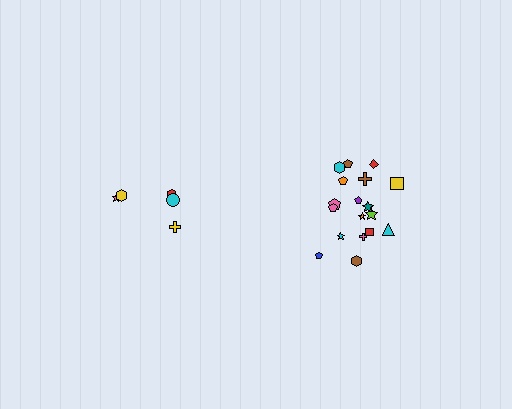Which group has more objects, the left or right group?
The right group.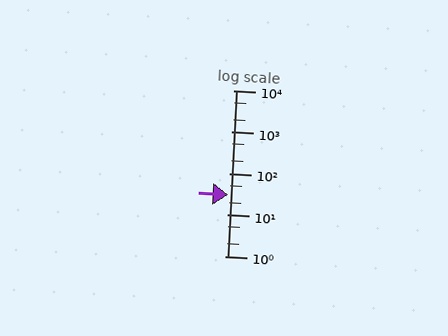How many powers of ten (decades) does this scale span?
The scale spans 4 decades, from 1 to 10000.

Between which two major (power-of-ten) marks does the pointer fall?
The pointer is between 10 and 100.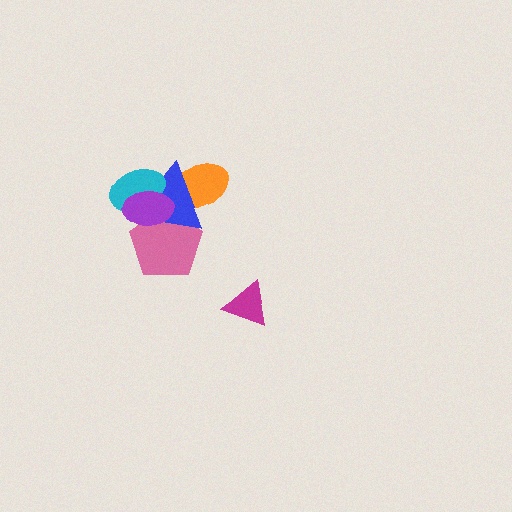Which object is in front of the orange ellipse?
The blue triangle is in front of the orange ellipse.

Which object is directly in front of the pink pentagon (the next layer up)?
The blue triangle is directly in front of the pink pentagon.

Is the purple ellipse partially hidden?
No, no other shape covers it.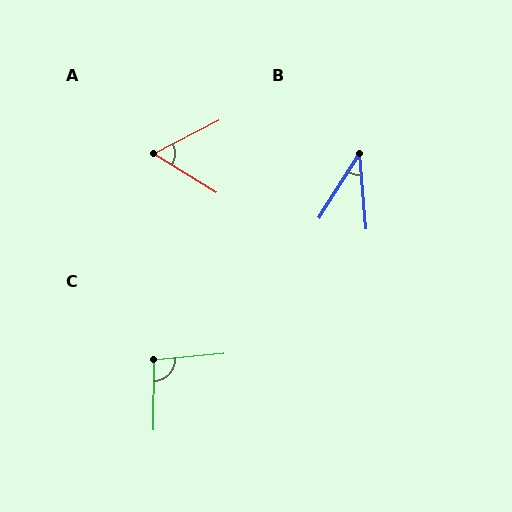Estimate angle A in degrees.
Approximately 59 degrees.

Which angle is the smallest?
B, at approximately 37 degrees.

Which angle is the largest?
C, at approximately 96 degrees.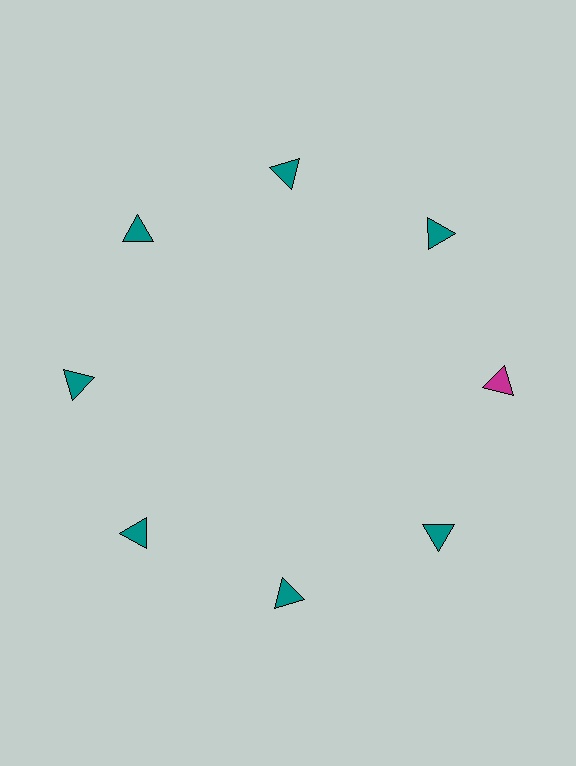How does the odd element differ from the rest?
It has a different color: magenta instead of teal.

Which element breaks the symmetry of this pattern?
The magenta triangle at roughly the 3 o'clock position breaks the symmetry. All other shapes are teal triangles.